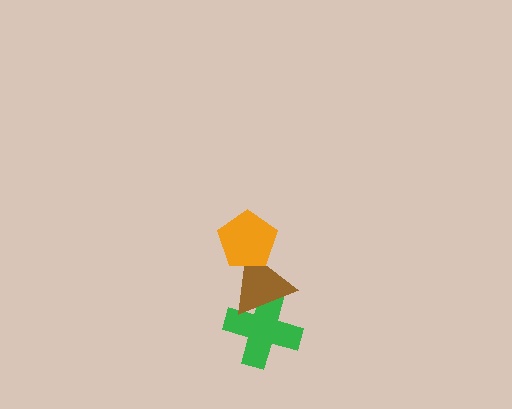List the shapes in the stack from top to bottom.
From top to bottom: the orange pentagon, the brown triangle, the green cross.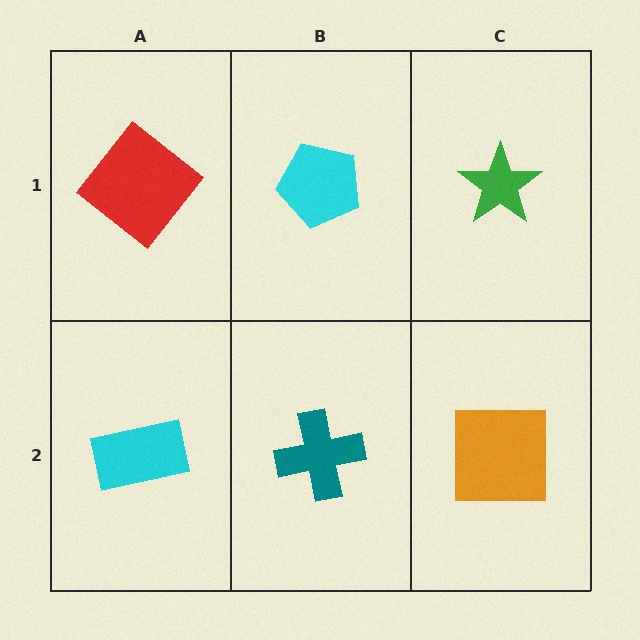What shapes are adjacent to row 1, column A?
A cyan rectangle (row 2, column A), a cyan pentagon (row 1, column B).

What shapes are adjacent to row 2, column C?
A green star (row 1, column C), a teal cross (row 2, column B).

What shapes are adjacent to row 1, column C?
An orange square (row 2, column C), a cyan pentagon (row 1, column B).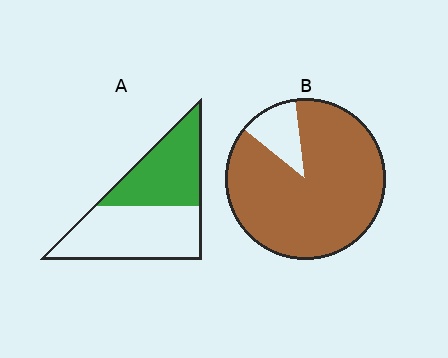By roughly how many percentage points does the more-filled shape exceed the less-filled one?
By roughly 45 percentage points (B over A).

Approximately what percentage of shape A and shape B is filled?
A is approximately 45% and B is approximately 90%.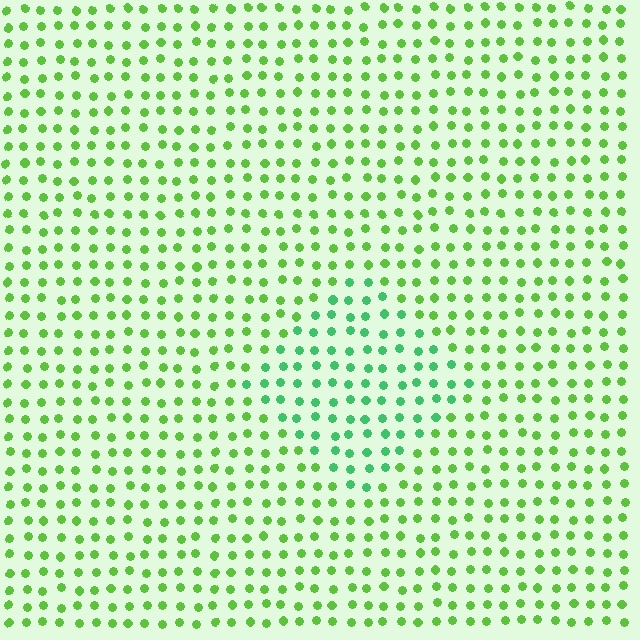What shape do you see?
I see a diamond.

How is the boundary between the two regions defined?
The boundary is defined purely by a slight shift in hue (about 33 degrees). Spacing, size, and orientation are identical on both sides.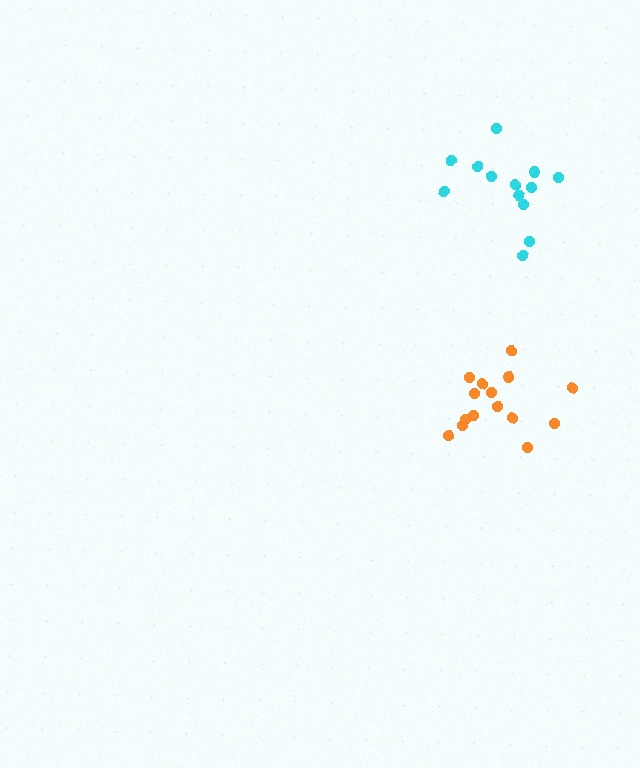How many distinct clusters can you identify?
There are 2 distinct clusters.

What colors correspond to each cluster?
The clusters are colored: orange, cyan.